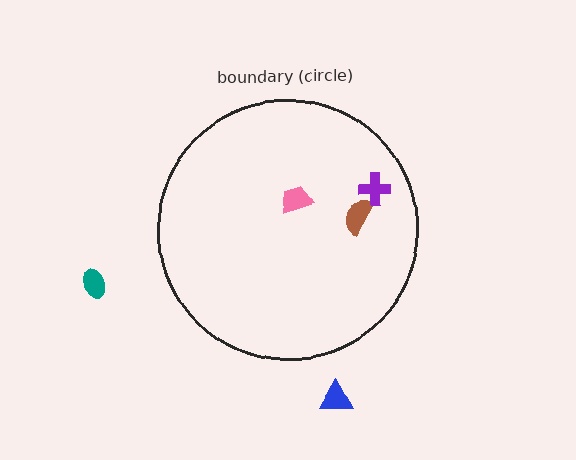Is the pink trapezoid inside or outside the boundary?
Inside.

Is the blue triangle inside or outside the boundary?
Outside.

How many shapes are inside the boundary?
3 inside, 2 outside.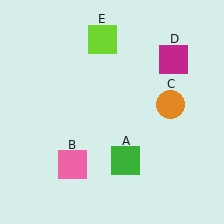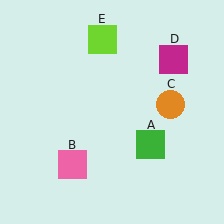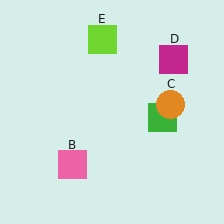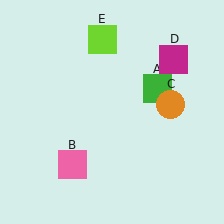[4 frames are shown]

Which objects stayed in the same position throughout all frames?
Pink square (object B) and orange circle (object C) and magenta square (object D) and lime square (object E) remained stationary.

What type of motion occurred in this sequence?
The green square (object A) rotated counterclockwise around the center of the scene.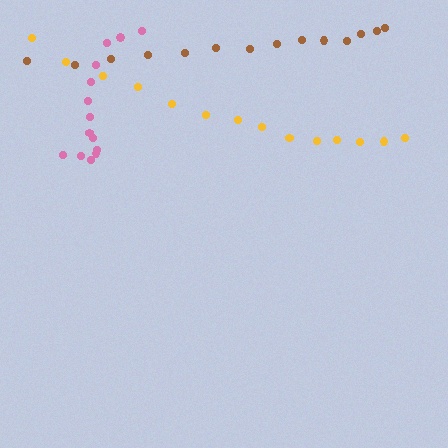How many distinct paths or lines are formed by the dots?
There are 3 distinct paths.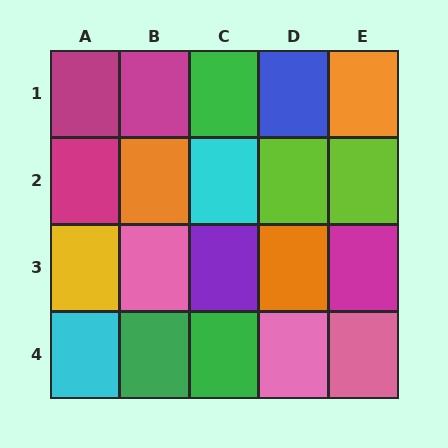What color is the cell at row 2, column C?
Cyan.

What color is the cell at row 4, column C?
Green.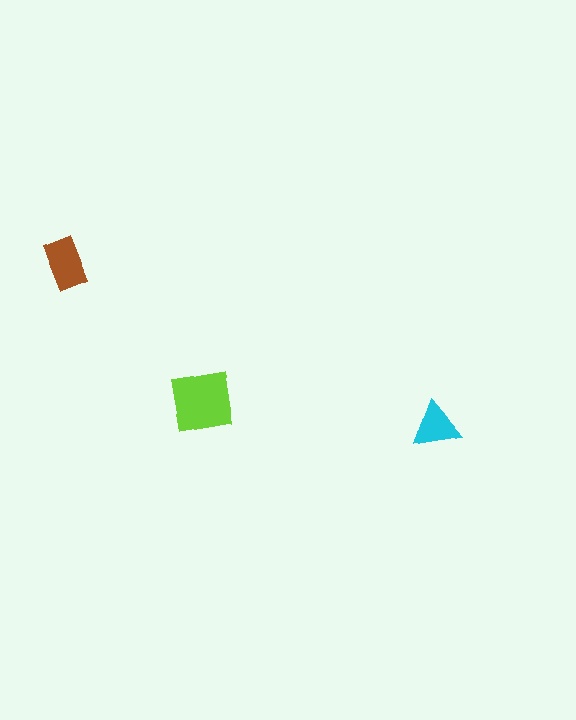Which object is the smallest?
The cyan triangle.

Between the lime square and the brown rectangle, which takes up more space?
The lime square.